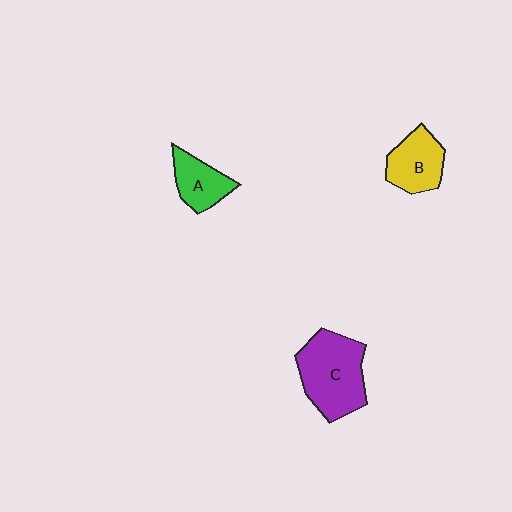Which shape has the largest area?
Shape C (purple).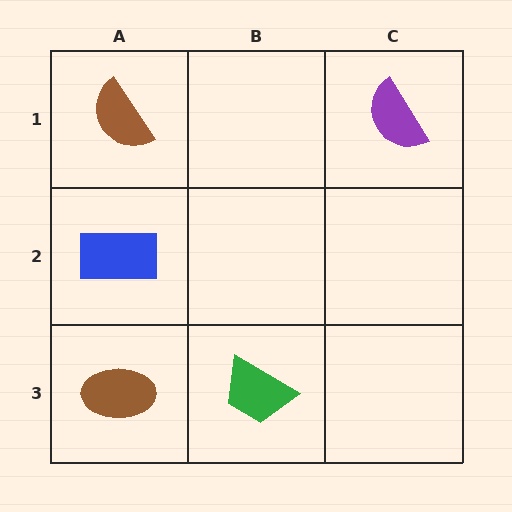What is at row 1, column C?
A purple semicircle.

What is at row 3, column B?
A green trapezoid.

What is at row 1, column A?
A brown semicircle.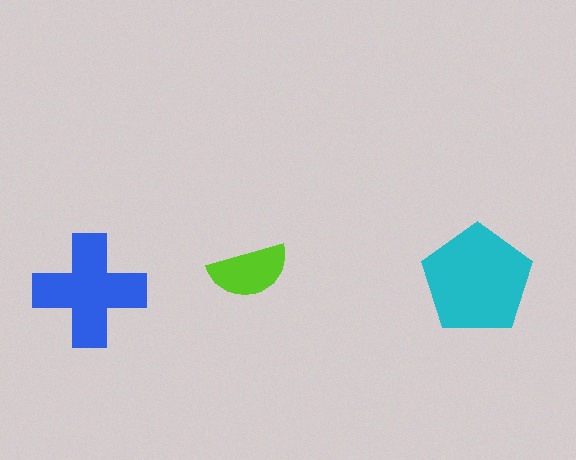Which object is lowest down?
The blue cross is bottommost.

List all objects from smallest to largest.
The lime semicircle, the blue cross, the cyan pentagon.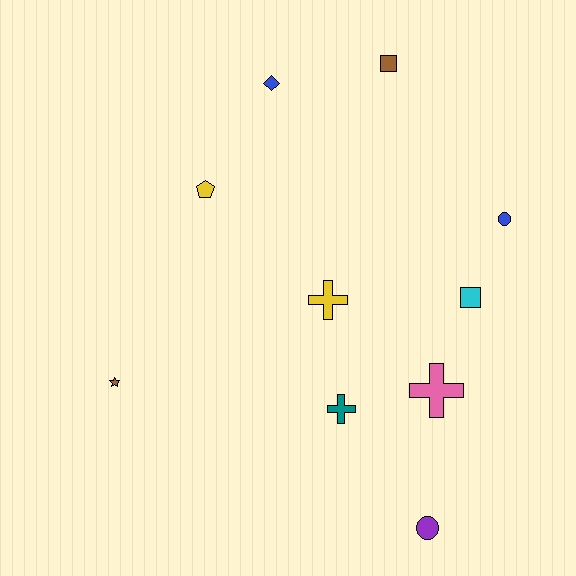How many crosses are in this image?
There are 3 crosses.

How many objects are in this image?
There are 10 objects.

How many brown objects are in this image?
There are 2 brown objects.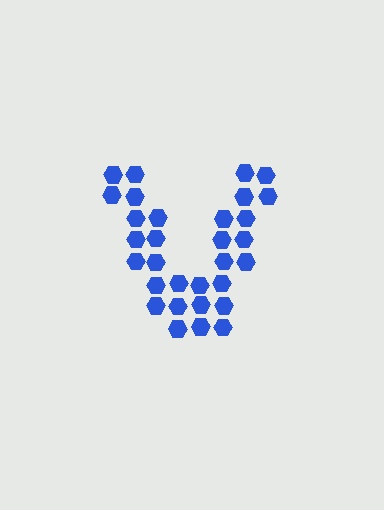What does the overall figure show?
The overall figure shows the letter V.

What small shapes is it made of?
It is made of small hexagons.